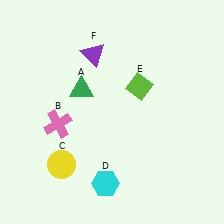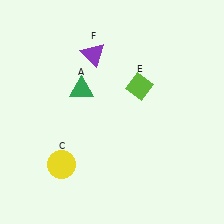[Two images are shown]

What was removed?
The pink cross (B), the cyan hexagon (D) were removed in Image 2.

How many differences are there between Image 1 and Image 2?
There are 2 differences between the two images.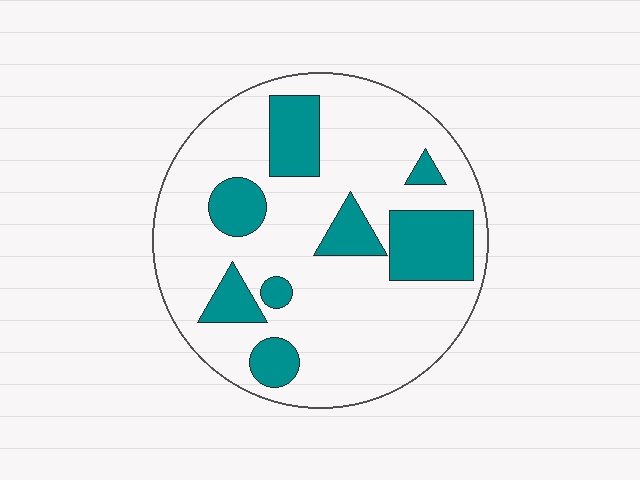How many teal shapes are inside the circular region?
8.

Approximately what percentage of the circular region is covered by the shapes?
Approximately 25%.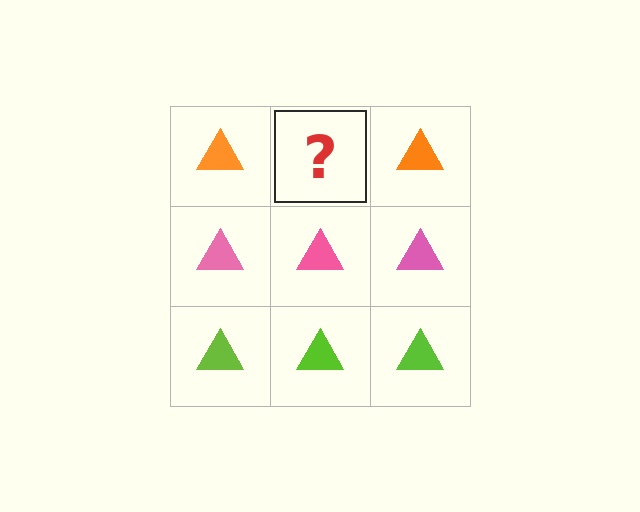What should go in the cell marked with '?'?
The missing cell should contain an orange triangle.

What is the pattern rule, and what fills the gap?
The rule is that each row has a consistent color. The gap should be filled with an orange triangle.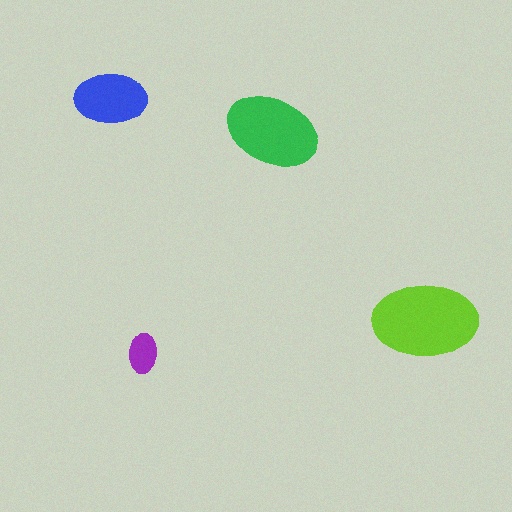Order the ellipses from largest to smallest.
the lime one, the green one, the blue one, the purple one.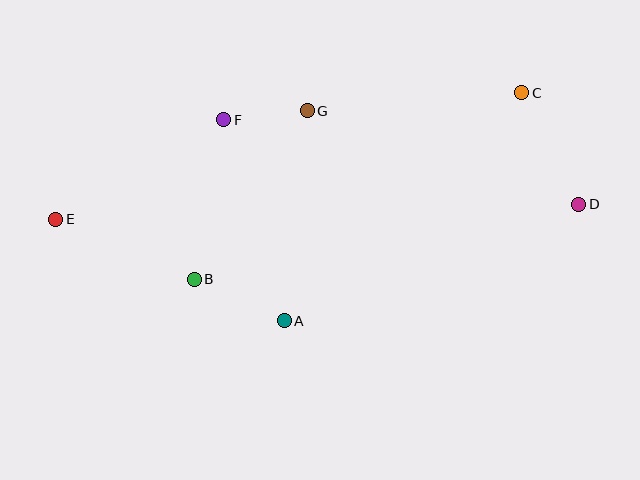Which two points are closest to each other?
Points F and G are closest to each other.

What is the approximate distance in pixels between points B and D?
The distance between B and D is approximately 392 pixels.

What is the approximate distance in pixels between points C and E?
The distance between C and E is approximately 483 pixels.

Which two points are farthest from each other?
Points D and E are farthest from each other.